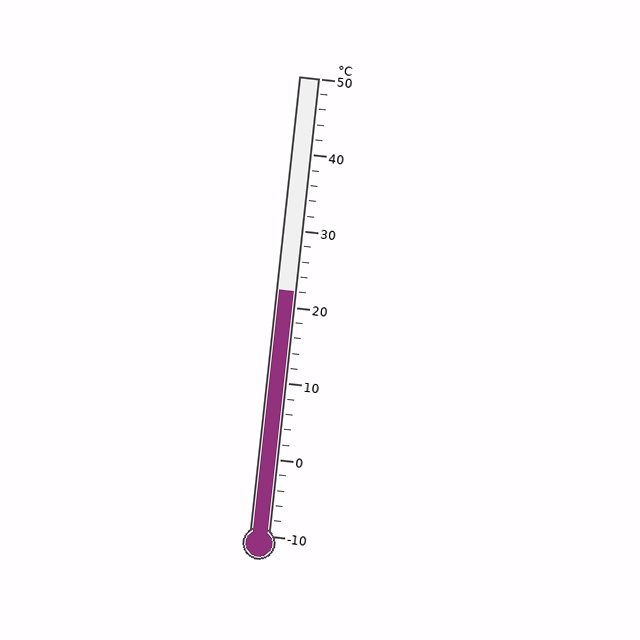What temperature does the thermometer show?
The thermometer shows approximately 22°C.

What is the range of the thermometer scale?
The thermometer scale ranges from -10°C to 50°C.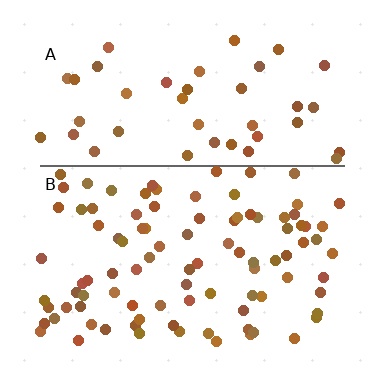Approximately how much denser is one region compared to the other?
Approximately 2.0× — region B over region A.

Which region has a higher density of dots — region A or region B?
B (the bottom).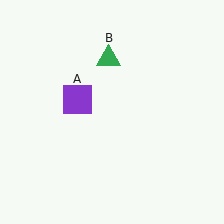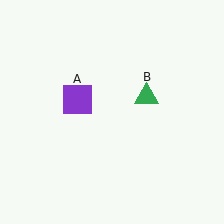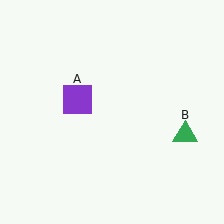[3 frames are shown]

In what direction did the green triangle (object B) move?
The green triangle (object B) moved down and to the right.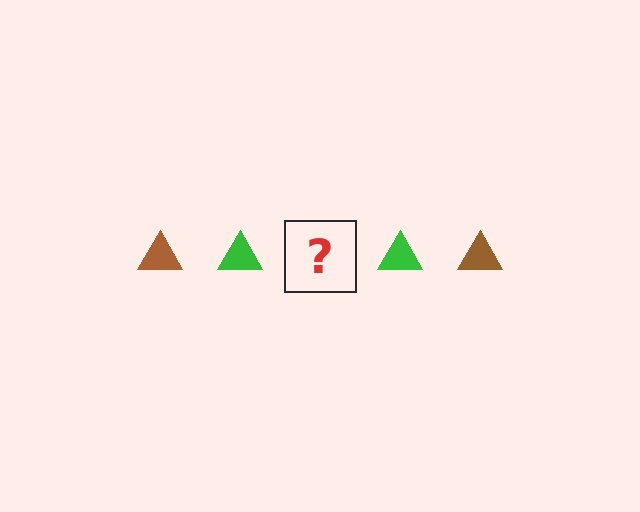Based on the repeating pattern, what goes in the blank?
The blank should be a brown triangle.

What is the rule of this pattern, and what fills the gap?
The rule is that the pattern cycles through brown, green triangles. The gap should be filled with a brown triangle.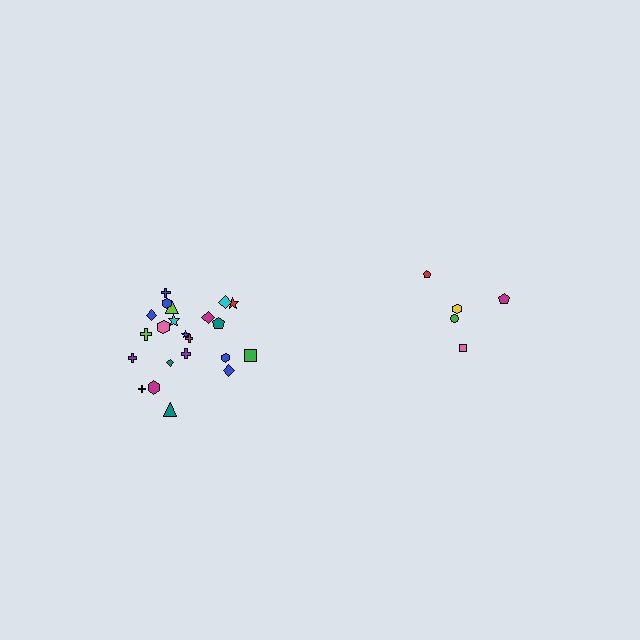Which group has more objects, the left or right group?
The left group.